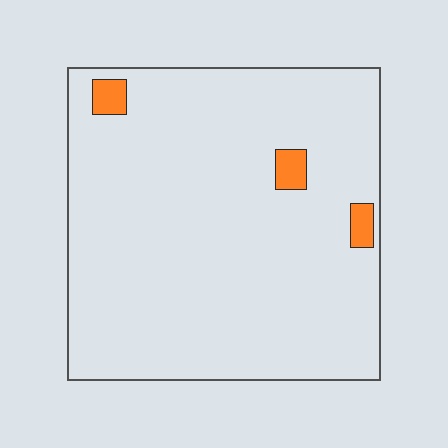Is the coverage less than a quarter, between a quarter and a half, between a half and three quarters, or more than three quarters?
Less than a quarter.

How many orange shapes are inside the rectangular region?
3.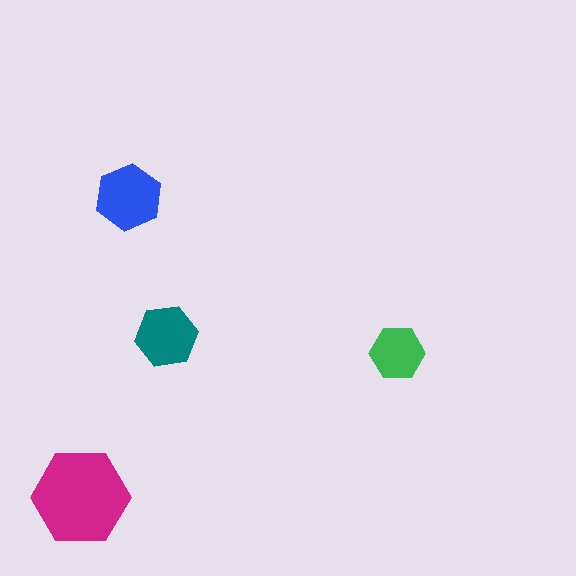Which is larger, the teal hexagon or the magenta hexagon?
The magenta one.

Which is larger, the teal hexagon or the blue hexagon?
The blue one.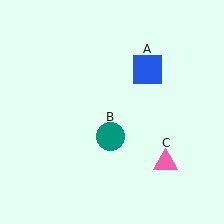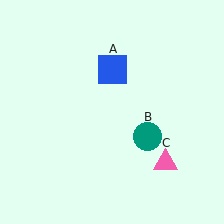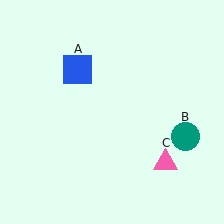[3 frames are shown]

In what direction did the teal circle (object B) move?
The teal circle (object B) moved right.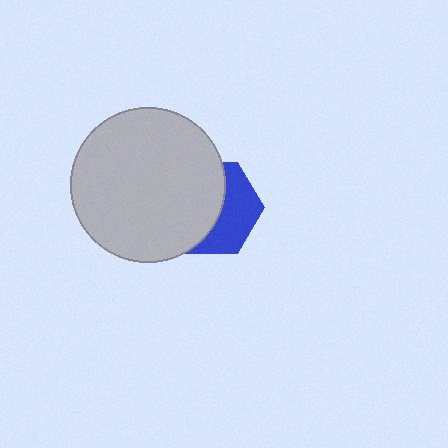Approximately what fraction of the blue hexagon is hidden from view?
Roughly 57% of the blue hexagon is hidden behind the light gray circle.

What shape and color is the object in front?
The object in front is a light gray circle.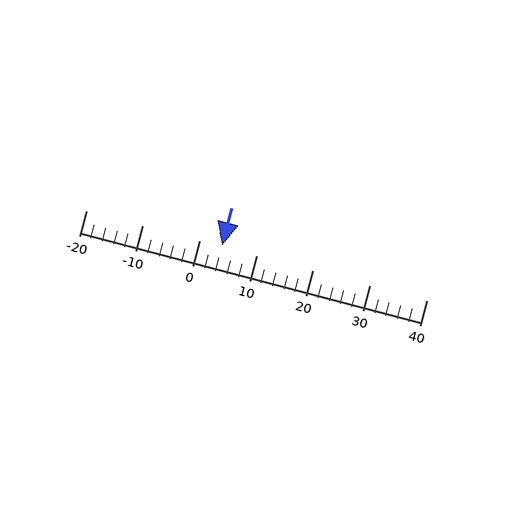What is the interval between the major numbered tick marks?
The major tick marks are spaced 10 units apart.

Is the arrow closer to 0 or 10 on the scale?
The arrow is closer to 0.